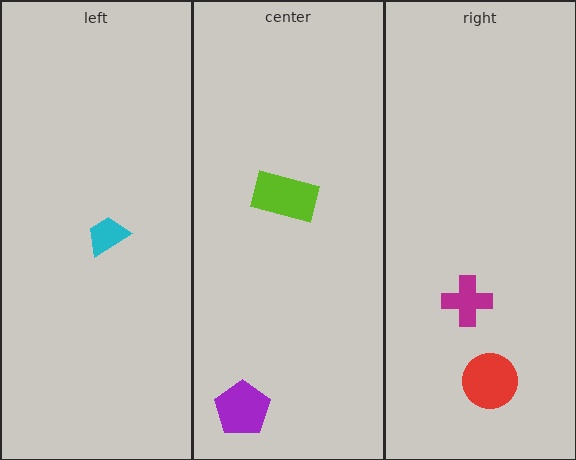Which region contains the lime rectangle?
The center region.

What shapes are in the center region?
The purple pentagon, the lime rectangle.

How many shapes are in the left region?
1.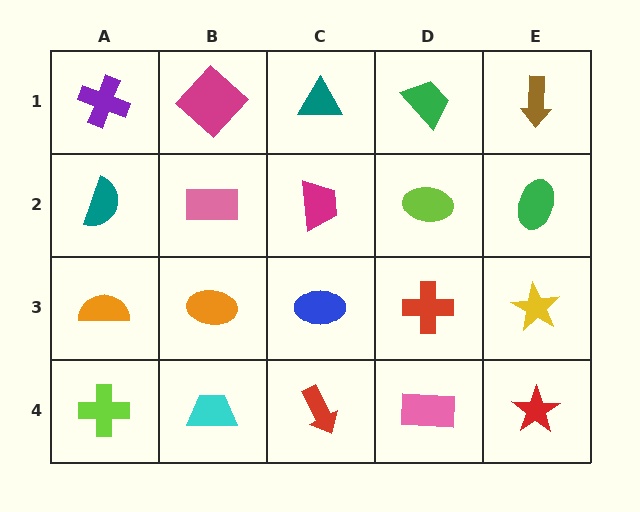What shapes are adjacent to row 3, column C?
A magenta trapezoid (row 2, column C), a red arrow (row 4, column C), an orange ellipse (row 3, column B), a red cross (row 3, column D).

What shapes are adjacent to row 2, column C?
A teal triangle (row 1, column C), a blue ellipse (row 3, column C), a pink rectangle (row 2, column B), a lime ellipse (row 2, column D).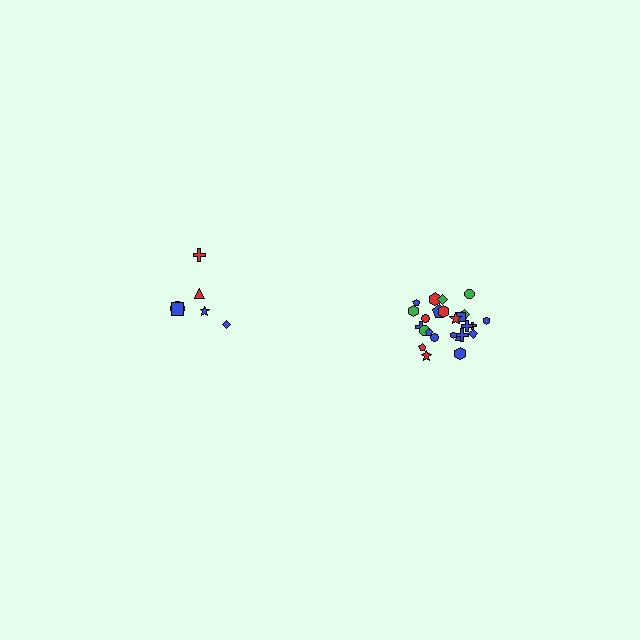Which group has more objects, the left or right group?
The right group.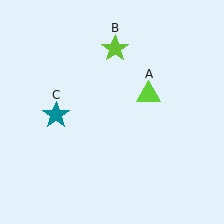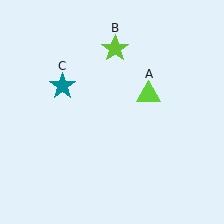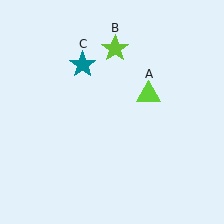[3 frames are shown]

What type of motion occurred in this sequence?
The teal star (object C) rotated clockwise around the center of the scene.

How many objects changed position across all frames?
1 object changed position: teal star (object C).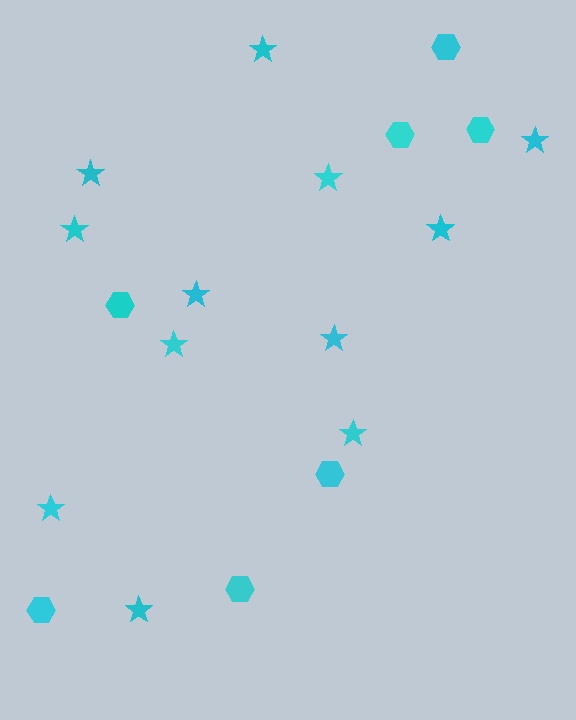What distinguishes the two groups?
There are 2 groups: one group of stars (12) and one group of hexagons (7).